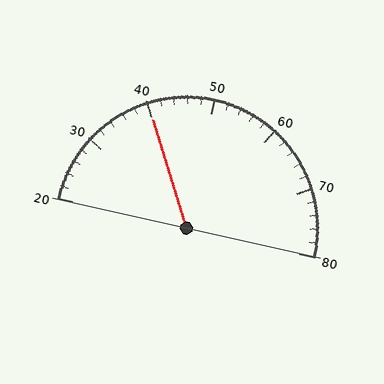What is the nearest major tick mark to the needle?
The nearest major tick mark is 40.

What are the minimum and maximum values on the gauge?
The gauge ranges from 20 to 80.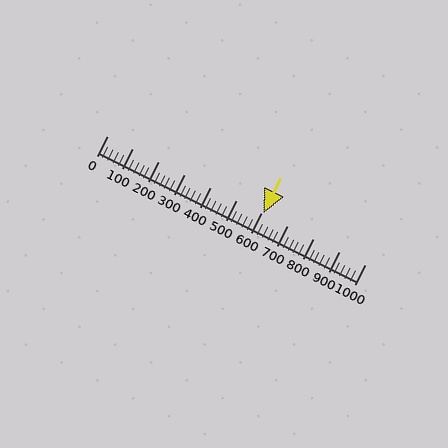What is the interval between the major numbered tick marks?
The major tick marks are spaced 100 units apart.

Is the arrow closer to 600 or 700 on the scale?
The arrow is closer to 600.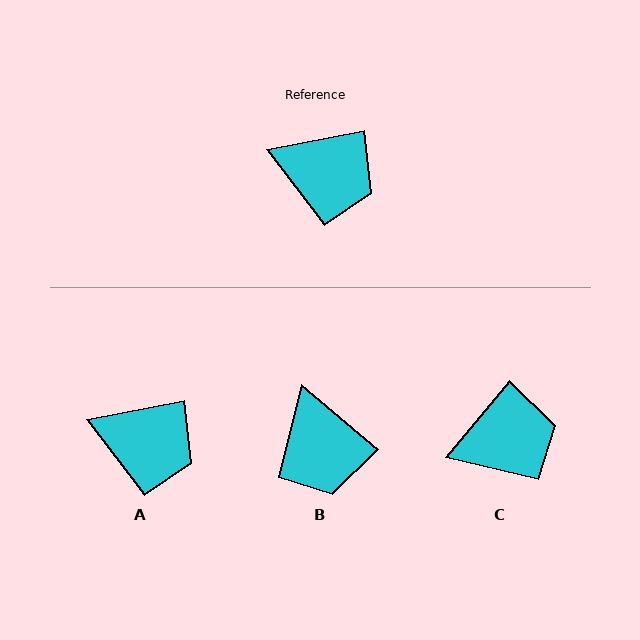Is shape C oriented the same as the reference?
No, it is off by about 39 degrees.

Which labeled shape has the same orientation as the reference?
A.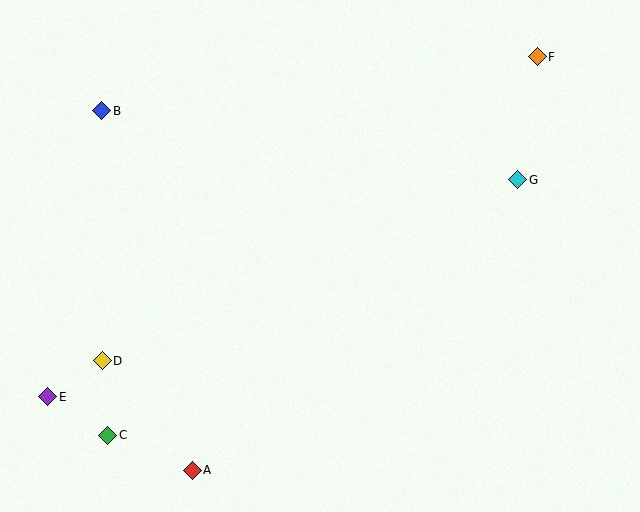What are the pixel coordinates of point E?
Point E is at (48, 397).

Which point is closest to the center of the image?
Point G at (518, 180) is closest to the center.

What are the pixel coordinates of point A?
Point A is at (192, 470).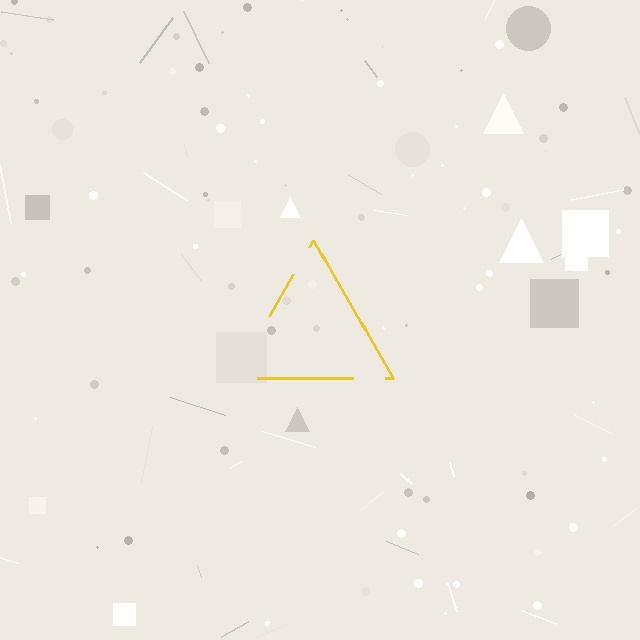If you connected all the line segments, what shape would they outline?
They would outline a triangle.